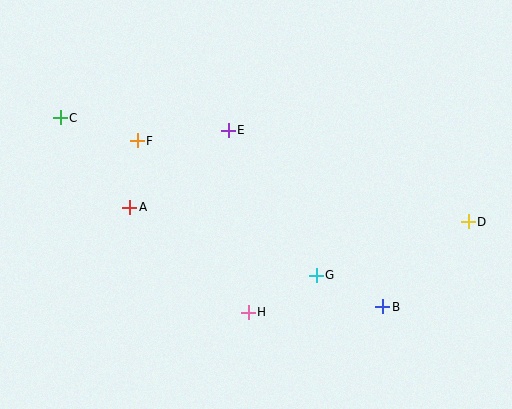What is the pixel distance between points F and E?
The distance between F and E is 92 pixels.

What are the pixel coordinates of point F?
Point F is at (137, 141).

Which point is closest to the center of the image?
Point E at (228, 130) is closest to the center.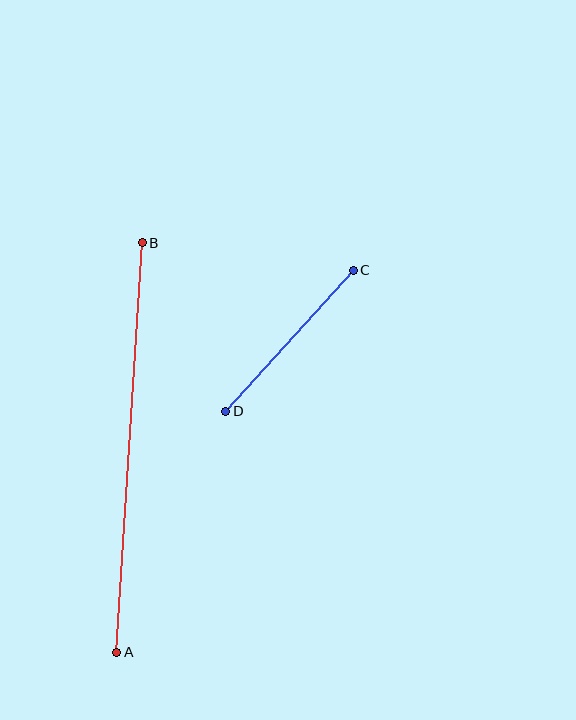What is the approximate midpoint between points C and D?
The midpoint is at approximately (289, 341) pixels.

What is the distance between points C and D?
The distance is approximately 190 pixels.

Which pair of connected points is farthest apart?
Points A and B are farthest apart.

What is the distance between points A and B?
The distance is approximately 410 pixels.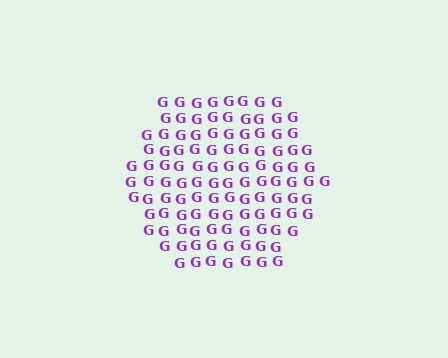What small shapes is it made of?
It is made of small letter G's.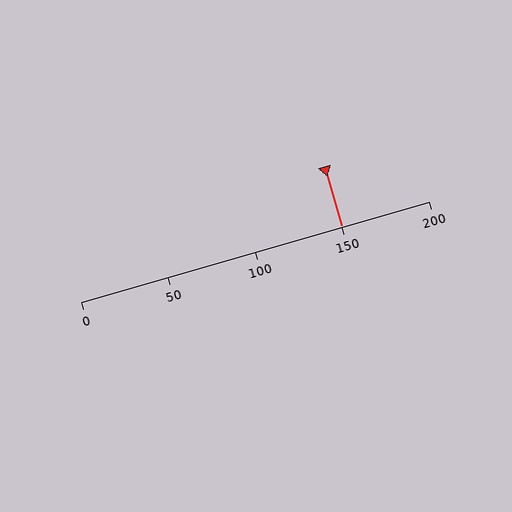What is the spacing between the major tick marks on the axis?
The major ticks are spaced 50 apart.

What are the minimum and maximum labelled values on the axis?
The axis runs from 0 to 200.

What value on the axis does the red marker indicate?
The marker indicates approximately 150.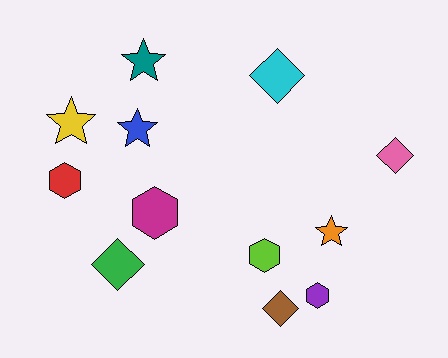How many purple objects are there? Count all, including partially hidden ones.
There is 1 purple object.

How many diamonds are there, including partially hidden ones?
There are 4 diamonds.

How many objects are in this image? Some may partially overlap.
There are 12 objects.